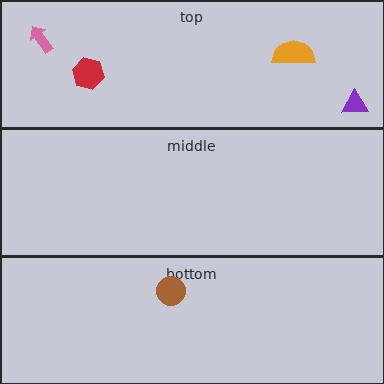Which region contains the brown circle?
The bottom region.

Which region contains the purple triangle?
The top region.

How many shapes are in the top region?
4.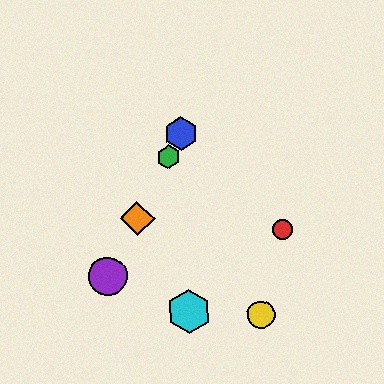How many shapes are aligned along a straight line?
4 shapes (the blue hexagon, the green hexagon, the purple circle, the orange diamond) are aligned along a straight line.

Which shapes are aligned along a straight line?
The blue hexagon, the green hexagon, the purple circle, the orange diamond are aligned along a straight line.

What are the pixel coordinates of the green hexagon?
The green hexagon is at (169, 157).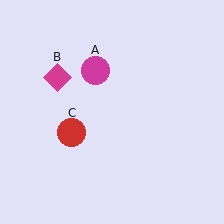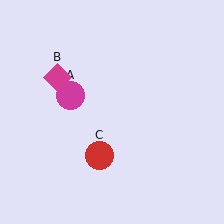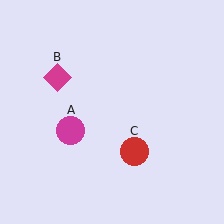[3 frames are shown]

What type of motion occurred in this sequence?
The magenta circle (object A), red circle (object C) rotated counterclockwise around the center of the scene.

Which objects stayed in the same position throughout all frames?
Magenta diamond (object B) remained stationary.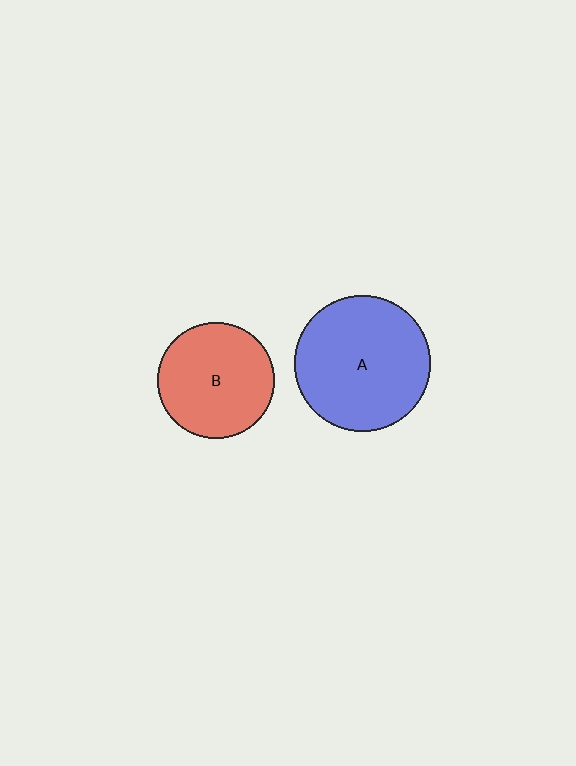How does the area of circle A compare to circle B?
Approximately 1.4 times.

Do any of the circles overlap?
No, none of the circles overlap.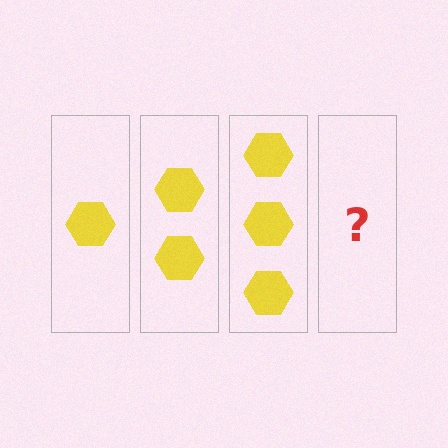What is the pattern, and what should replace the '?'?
The pattern is that each step adds one more hexagon. The '?' should be 4 hexagons.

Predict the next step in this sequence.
The next step is 4 hexagons.